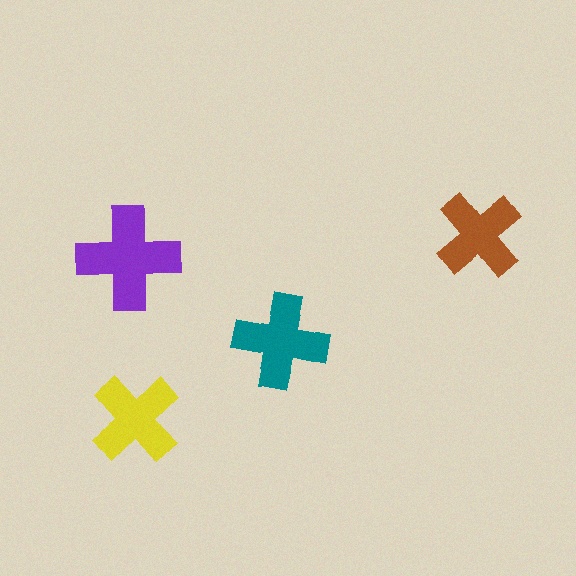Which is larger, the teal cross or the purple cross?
The purple one.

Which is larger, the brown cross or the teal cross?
The teal one.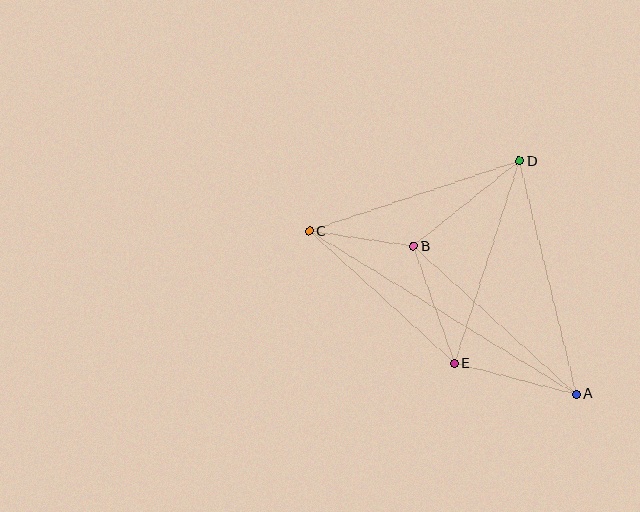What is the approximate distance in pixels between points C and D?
The distance between C and D is approximately 222 pixels.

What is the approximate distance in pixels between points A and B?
The distance between A and B is approximately 220 pixels.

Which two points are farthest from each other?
Points A and C are farthest from each other.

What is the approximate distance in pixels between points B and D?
The distance between B and D is approximately 136 pixels.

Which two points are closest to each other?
Points B and C are closest to each other.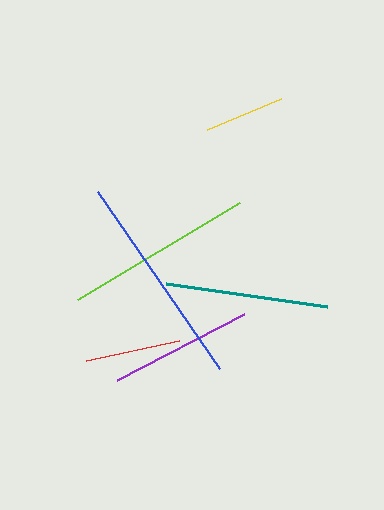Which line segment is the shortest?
The yellow line is the shortest at approximately 79 pixels.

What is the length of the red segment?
The red segment is approximately 95 pixels long.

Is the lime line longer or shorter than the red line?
The lime line is longer than the red line.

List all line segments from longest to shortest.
From longest to shortest: blue, lime, teal, purple, red, yellow.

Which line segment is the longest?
The blue line is the longest at approximately 215 pixels.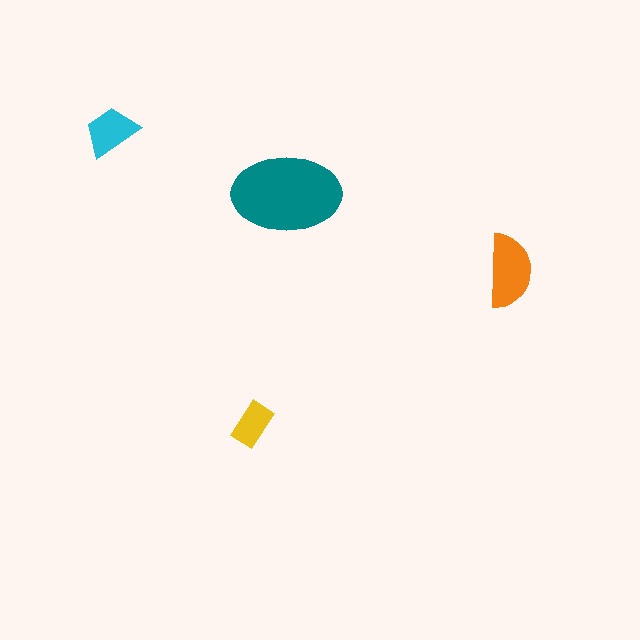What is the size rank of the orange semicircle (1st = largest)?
2nd.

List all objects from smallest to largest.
The yellow rectangle, the cyan trapezoid, the orange semicircle, the teal ellipse.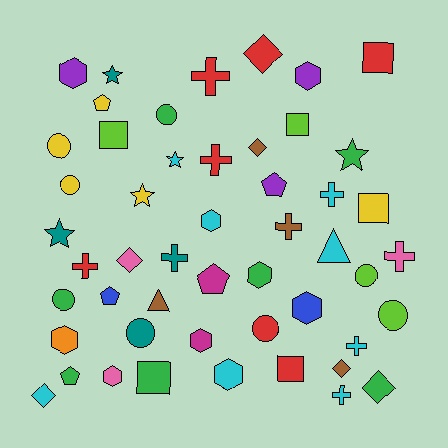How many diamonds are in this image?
There are 6 diamonds.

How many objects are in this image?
There are 50 objects.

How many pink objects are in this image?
There are 3 pink objects.